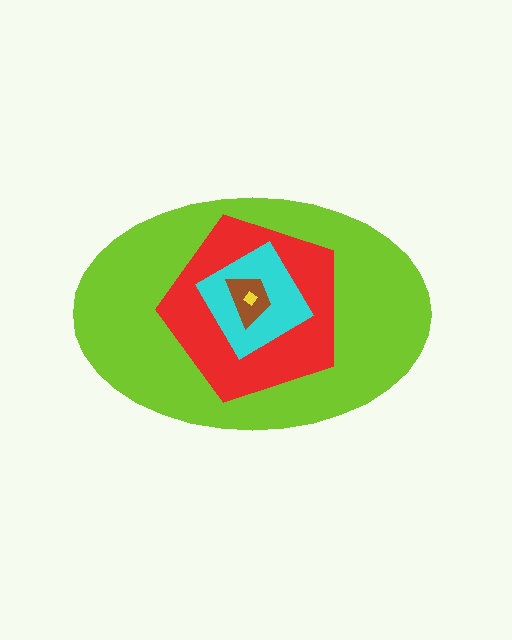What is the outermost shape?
The lime ellipse.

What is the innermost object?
The yellow diamond.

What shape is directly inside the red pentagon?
The cyan diamond.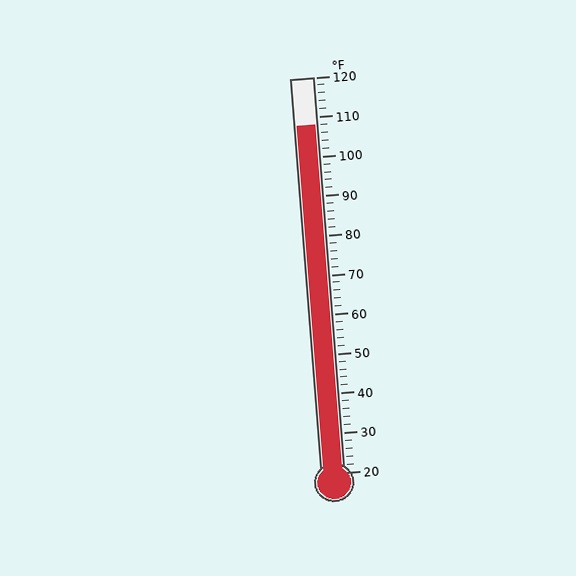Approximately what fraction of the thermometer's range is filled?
The thermometer is filled to approximately 90% of its range.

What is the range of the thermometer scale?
The thermometer scale ranges from 20°F to 120°F.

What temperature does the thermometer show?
The thermometer shows approximately 108°F.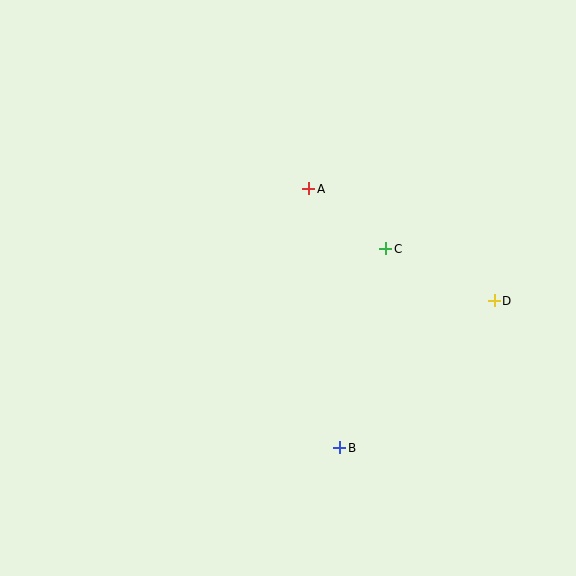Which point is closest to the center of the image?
Point A at (309, 189) is closest to the center.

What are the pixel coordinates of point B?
Point B is at (340, 448).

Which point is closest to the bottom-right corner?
Point B is closest to the bottom-right corner.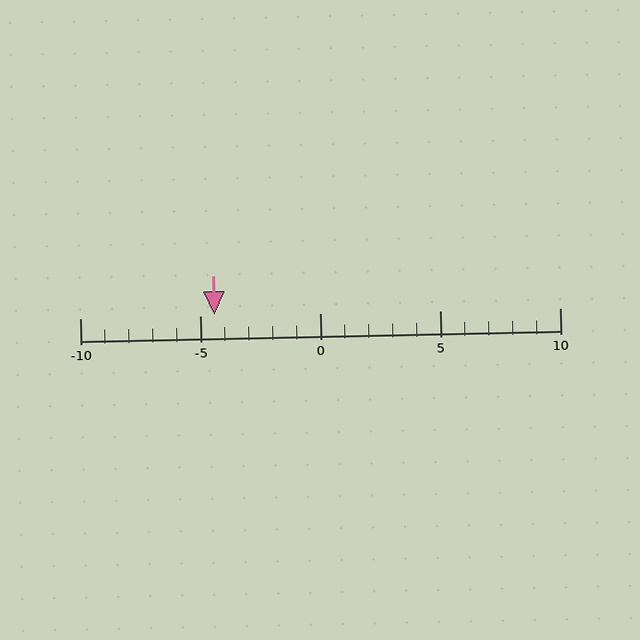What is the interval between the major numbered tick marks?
The major tick marks are spaced 5 units apart.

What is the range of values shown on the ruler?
The ruler shows values from -10 to 10.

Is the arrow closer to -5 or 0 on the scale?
The arrow is closer to -5.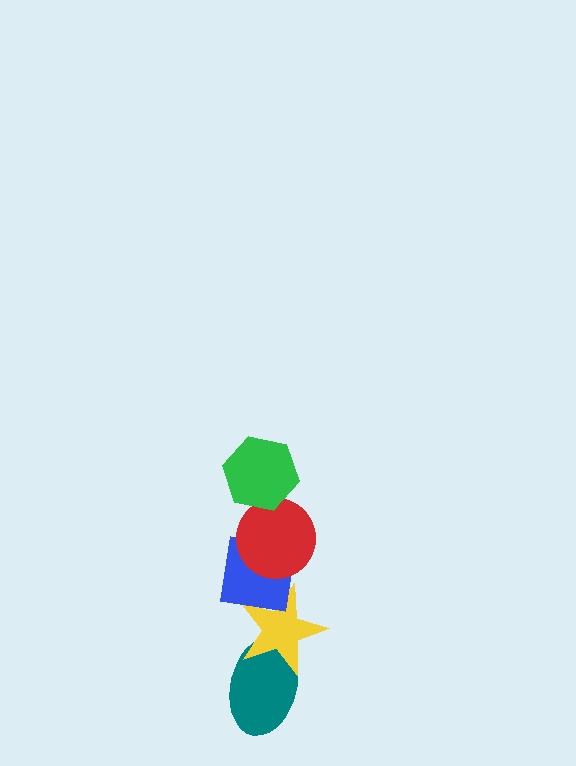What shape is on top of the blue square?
The red circle is on top of the blue square.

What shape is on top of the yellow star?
The blue square is on top of the yellow star.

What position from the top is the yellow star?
The yellow star is 4th from the top.